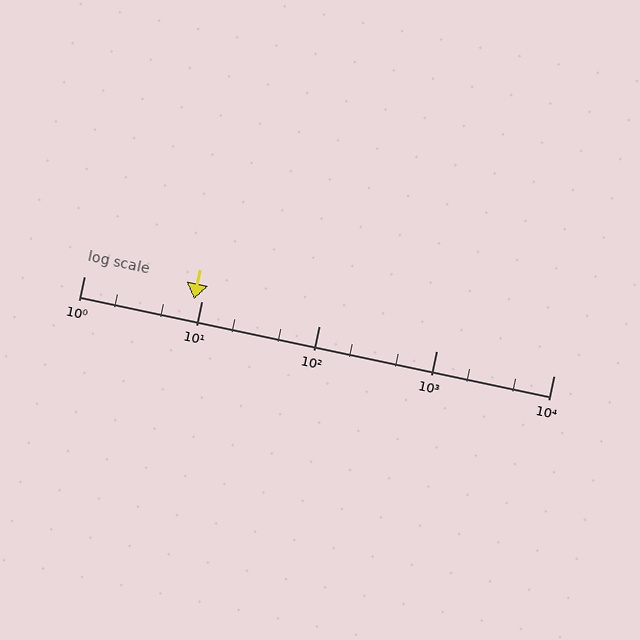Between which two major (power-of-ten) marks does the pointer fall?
The pointer is between 1 and 10.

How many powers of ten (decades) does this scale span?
The scale spans 4 decades, from 1 to 10000.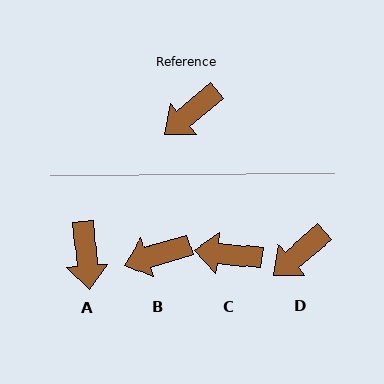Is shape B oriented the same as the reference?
No, it is off by about 24 degrees.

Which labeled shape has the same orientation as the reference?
D.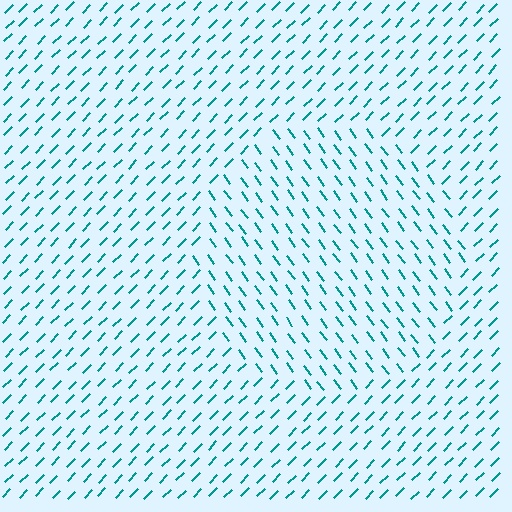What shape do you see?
I see a circle.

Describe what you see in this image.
The image is filled with small teal line segments. A circle region in the image has lines oriented differently from the surrounding lines, creating a visible texture boundary.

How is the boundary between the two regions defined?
The boundary is defined purely by a change in line orientation (approximately 80 degrees difference). All lines are the same color and thickness.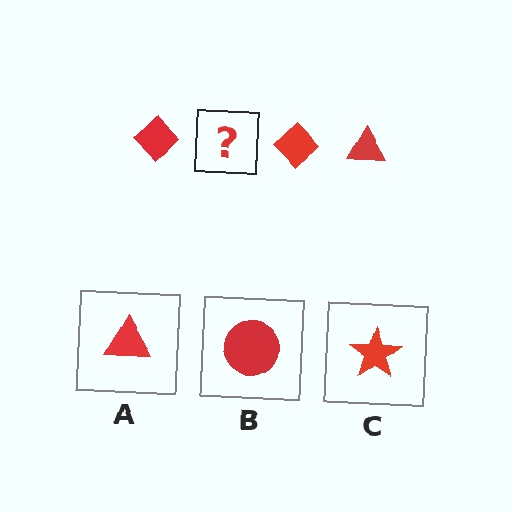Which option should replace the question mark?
Option A.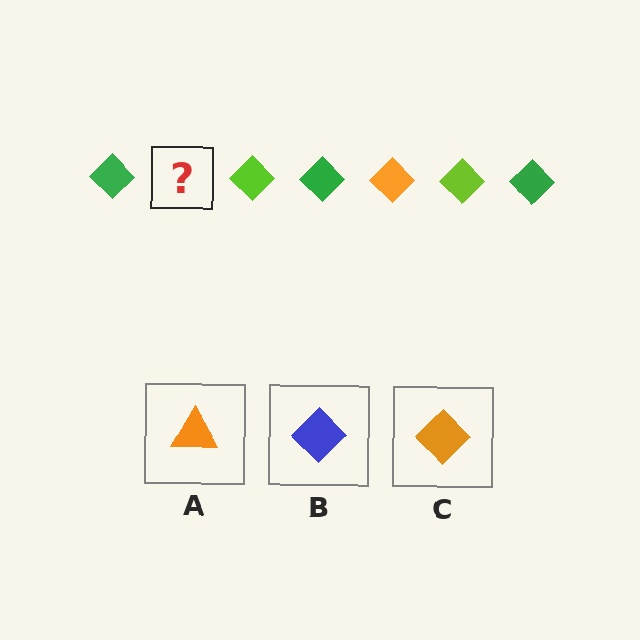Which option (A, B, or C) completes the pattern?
C.